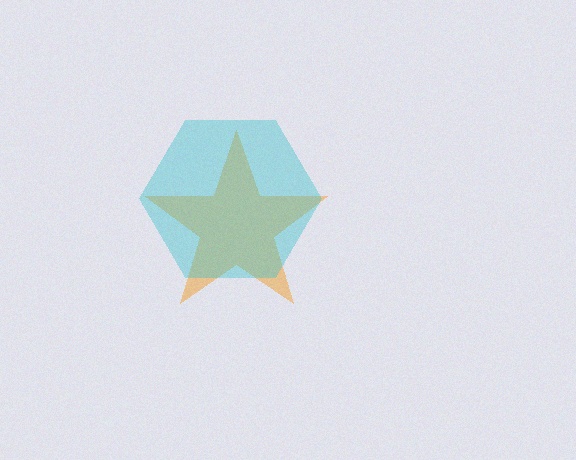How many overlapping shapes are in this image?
There are 2 overlapping shapes in the image.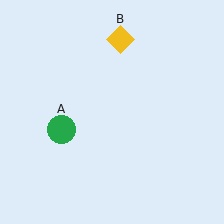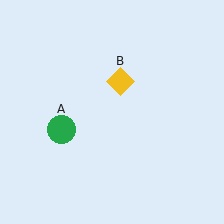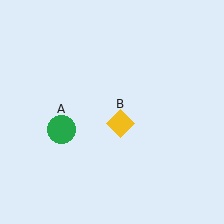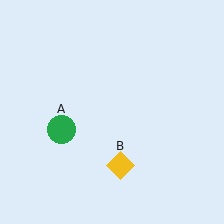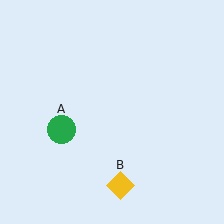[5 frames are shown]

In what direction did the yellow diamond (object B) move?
The yellow diamond (object B) moved down.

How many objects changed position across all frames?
1 object changed position: yellow diamond (object B).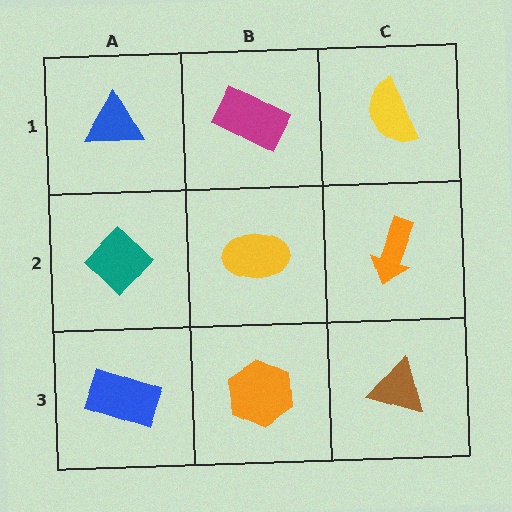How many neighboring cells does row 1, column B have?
3.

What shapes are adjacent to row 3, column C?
An orange arrow (row 2, column C), an orange hexagon (row 3, column B).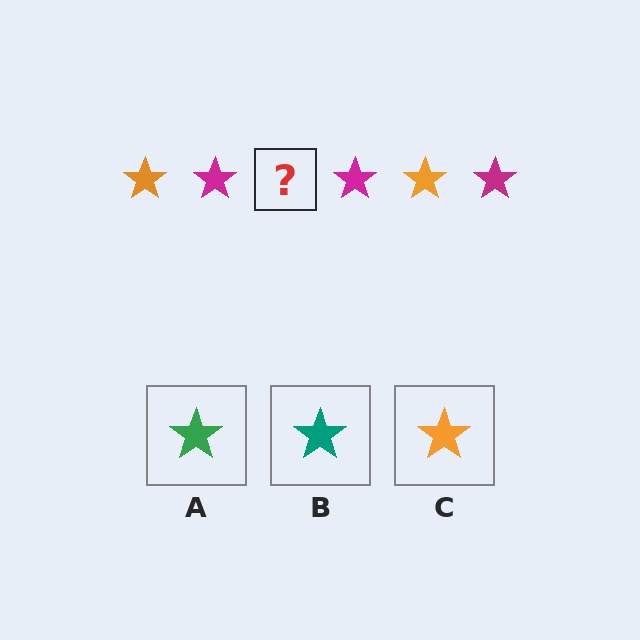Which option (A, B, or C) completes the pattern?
C.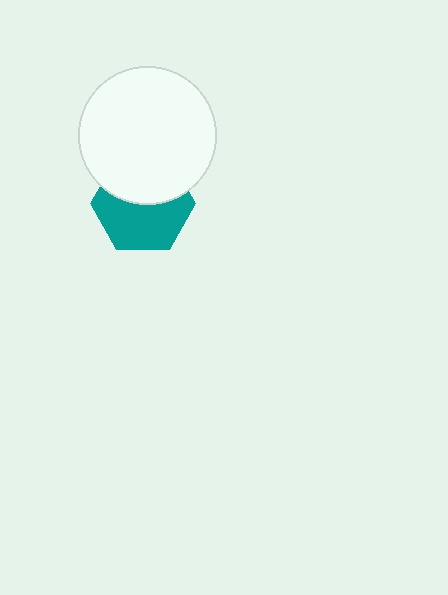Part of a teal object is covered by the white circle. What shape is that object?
It is a hexagon.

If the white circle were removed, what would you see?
You would see the complete teal hexagon.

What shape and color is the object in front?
The object in front is a white circle.